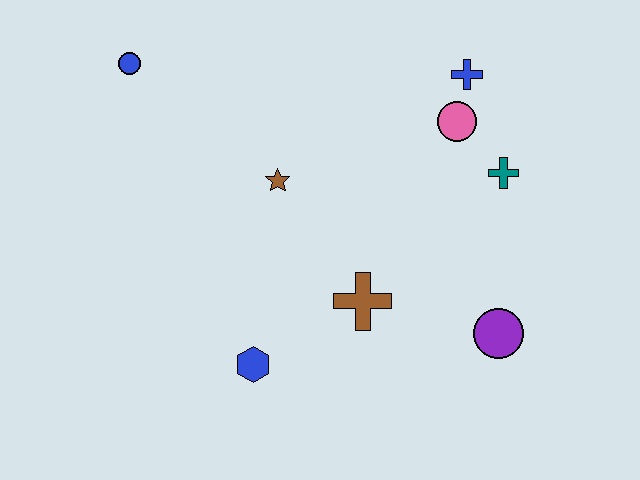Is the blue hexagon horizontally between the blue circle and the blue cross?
Yes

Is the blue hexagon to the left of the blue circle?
No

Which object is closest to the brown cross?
The blue hexagon is closest to the brown cross.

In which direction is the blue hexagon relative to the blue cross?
The blue hexagon is below the blue cross.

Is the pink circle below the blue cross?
Yes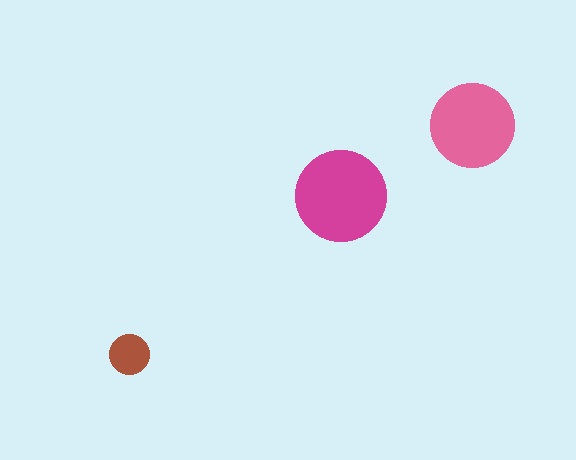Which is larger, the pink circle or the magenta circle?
The magenta one.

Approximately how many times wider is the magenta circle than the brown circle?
About 2.5 times wider.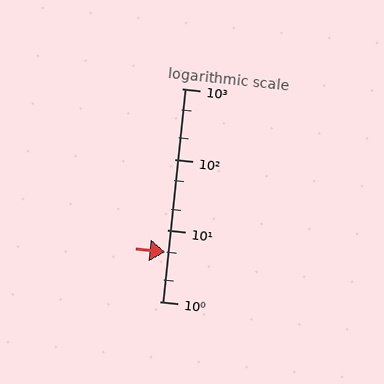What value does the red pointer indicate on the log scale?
The pointer indicates approximately 4.9.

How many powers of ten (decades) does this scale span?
The scale spans 3 decades, from 1 to 1000.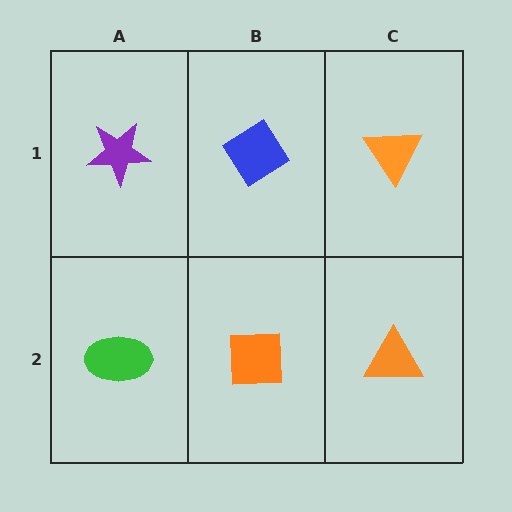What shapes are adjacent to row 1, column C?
An orange triangle (row 2, column C), a blue diamond (row 1, column B).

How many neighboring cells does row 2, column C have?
2.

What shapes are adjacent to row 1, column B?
An orange square (row 2, column B), a purple star (row 1, column A), an orange triangle (row 1, column C).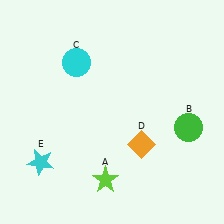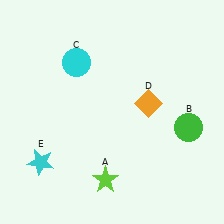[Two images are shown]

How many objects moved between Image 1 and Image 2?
1 object moved between the two images.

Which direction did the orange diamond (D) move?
The orange diamond (D) moved up.